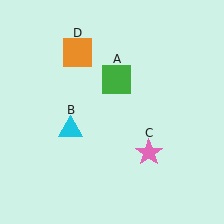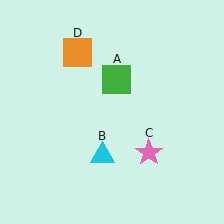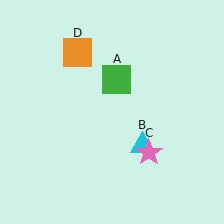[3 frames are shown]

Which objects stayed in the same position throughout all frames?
Green square (object A) and pink star (object C) and orange square (object D) remained stationary.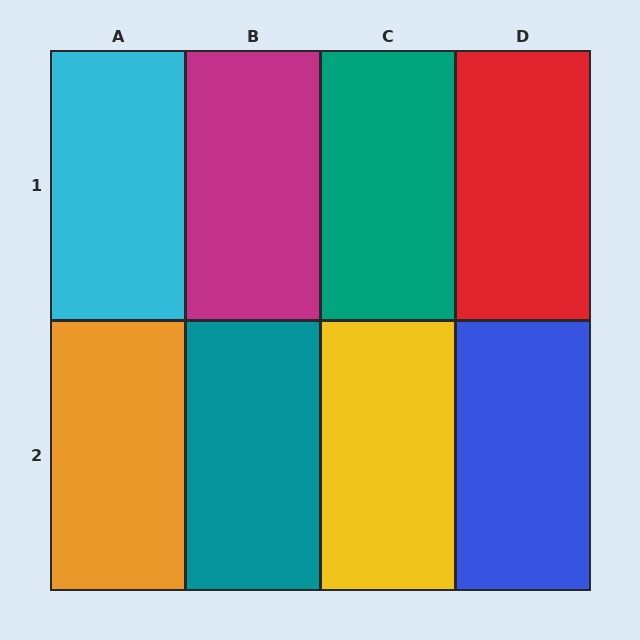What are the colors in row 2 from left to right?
Orange, teal, yellow, blue.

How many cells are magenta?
1 cell is magenta.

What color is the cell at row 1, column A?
Cyan.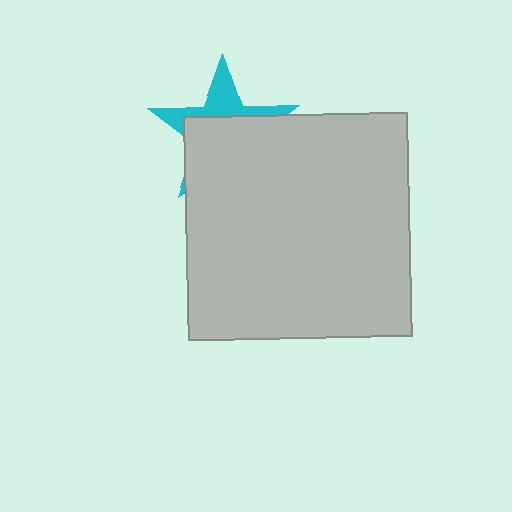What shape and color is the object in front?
The object in front is a light gray square.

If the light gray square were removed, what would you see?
You would see the complete cyan star.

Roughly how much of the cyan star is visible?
A small part of it is visible (roughly 36%).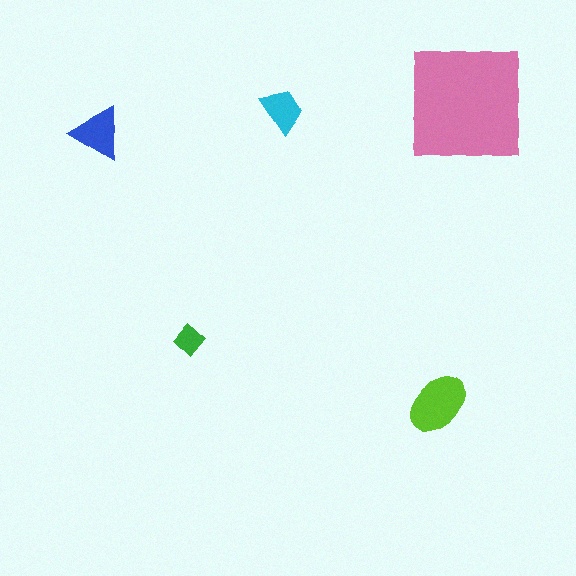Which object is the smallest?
The green diamond.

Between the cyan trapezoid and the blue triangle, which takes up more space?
The blue triangle.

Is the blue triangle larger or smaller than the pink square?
Smaller.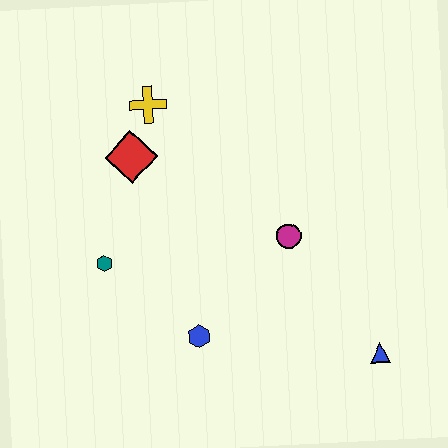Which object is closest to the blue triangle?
The magenta circle is closest to the blue triangle.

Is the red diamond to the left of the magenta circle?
Yes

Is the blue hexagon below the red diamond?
Yes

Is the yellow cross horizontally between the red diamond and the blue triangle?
Yes